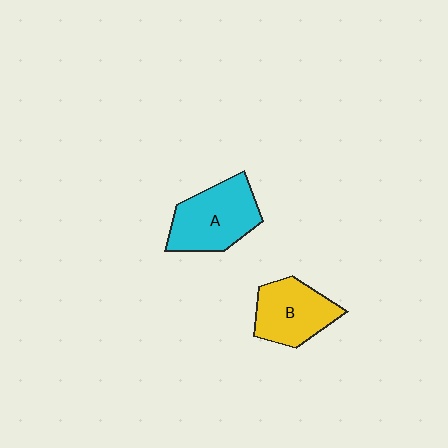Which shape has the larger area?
Shape A (cyan).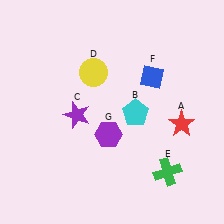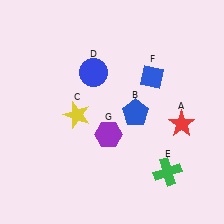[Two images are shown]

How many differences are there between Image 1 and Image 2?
There are 3 differences between the two images.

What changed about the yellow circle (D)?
In Image 1, D is yellow. In Image 2, it changed to blue.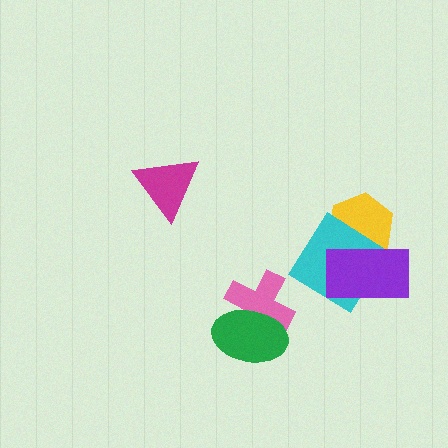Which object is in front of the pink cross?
The green ellipse is in front of the pink cross.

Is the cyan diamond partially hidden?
Yes, it is partially covered by another shape.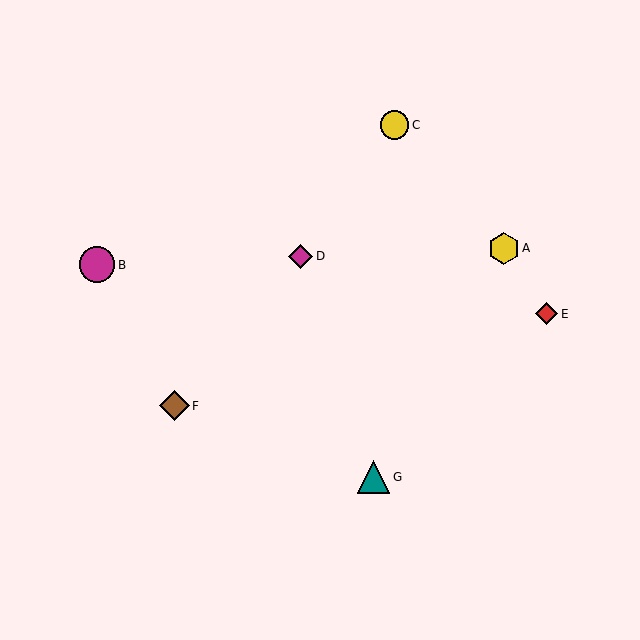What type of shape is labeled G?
Shape G is a teal triangle.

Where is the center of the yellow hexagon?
The center of the yellow hexagon is at (504, 248).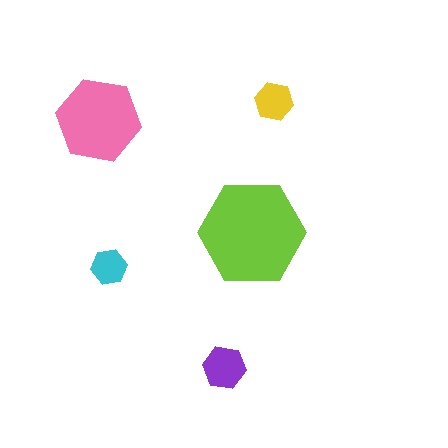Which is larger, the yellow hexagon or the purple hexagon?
The purple one.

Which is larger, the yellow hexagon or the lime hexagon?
The lime one.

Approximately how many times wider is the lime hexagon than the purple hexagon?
About 2.5 times wider.